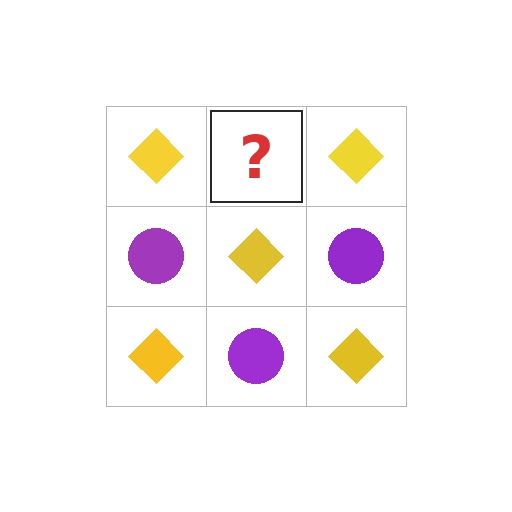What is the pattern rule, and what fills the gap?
The rule is that it alternates yellow diamond and purple circle in a checkerboard pattern. The gap should be filled with a purple circle.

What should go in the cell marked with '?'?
The missing cell should contain a purple circle.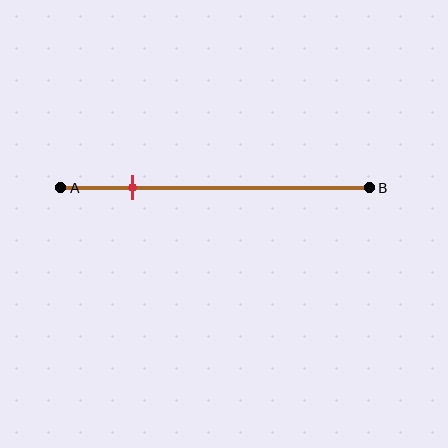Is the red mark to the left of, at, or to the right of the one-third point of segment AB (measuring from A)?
The red mark is to the left of the one-third point of segment AB.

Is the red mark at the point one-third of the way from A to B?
No, the mark is at about 25% from A, not at the 33% one-third point.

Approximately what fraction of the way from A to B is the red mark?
The red mark is approximately 25% of the way from A to B.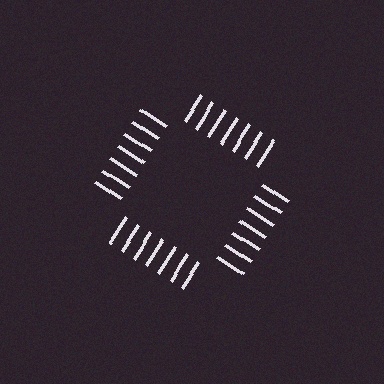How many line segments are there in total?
28 — 7 along each of the 4 edges.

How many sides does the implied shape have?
4 sides — the line-ends trace a square.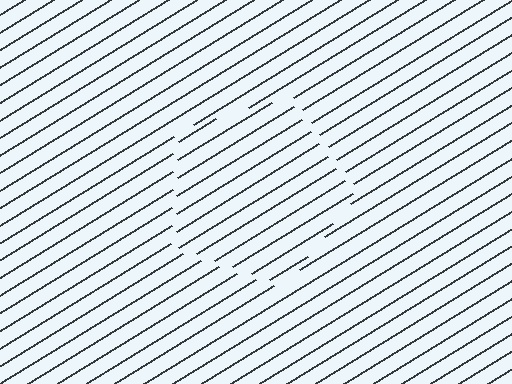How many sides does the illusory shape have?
5 sides — the line-ends trace a pentagon.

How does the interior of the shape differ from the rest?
The interior of the shape contains the same grating, shifted by half a period — the contour is defined by the phase discontinuity where line-ends from the inner and outer gratings abut.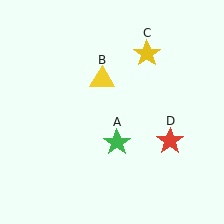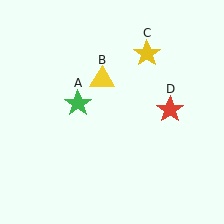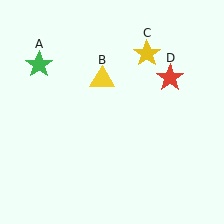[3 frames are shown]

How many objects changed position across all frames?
2 objects changed position: green star (object A), red star (object D).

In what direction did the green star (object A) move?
The green star (object A) moved up and to the left.